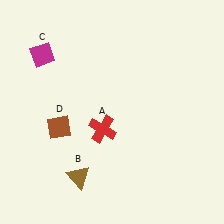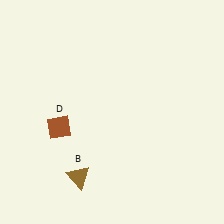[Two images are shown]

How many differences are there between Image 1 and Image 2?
There are 2 differences between the two images.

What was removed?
The red cross (A), the magenta diamond (C) were removed in Image 2.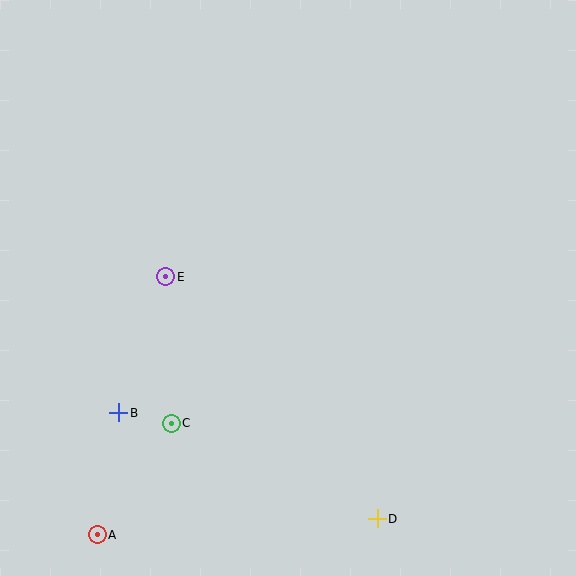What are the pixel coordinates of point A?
Point A is at (97, 535).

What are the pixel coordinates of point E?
Point E is at (166, 277).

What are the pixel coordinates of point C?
Point C is at (171, 423).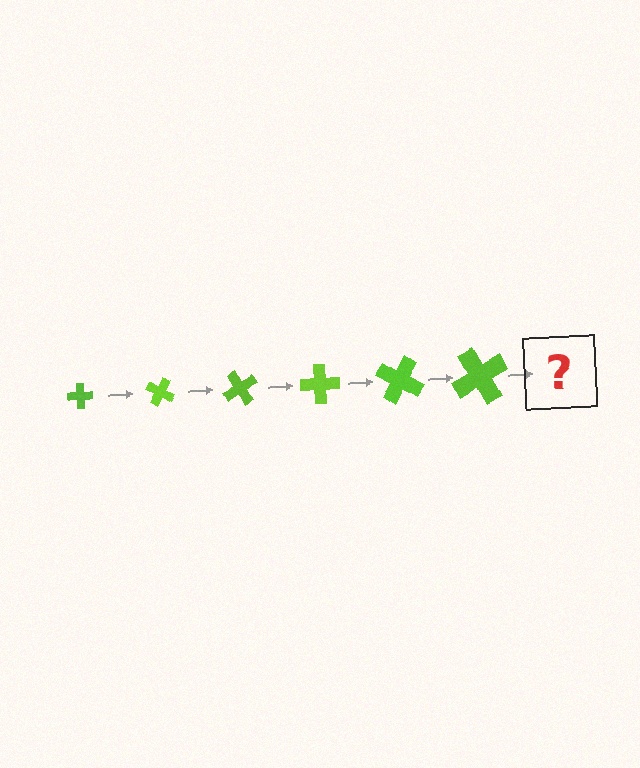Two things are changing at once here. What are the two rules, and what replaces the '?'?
The two rules are that the cross grows larger each step and it rotates 30 degrees each step. The '?' should be a cross, larger than the previous one and rotated 180 degrees from the start.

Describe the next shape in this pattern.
It should be a cross, larger than the previous one and rotated 180 degrees from the start.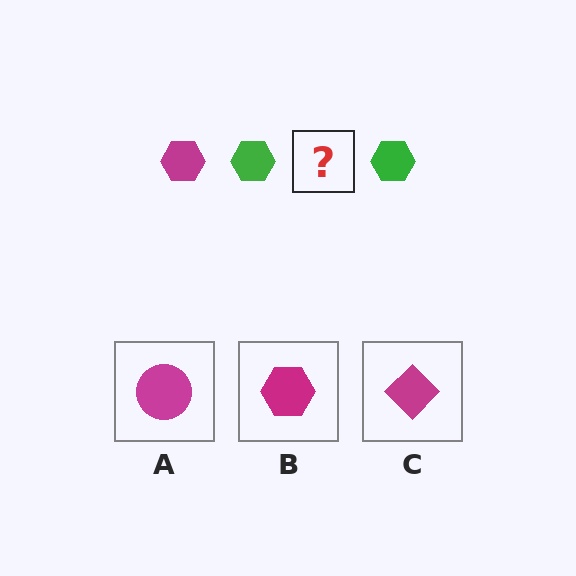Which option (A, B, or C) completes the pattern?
B.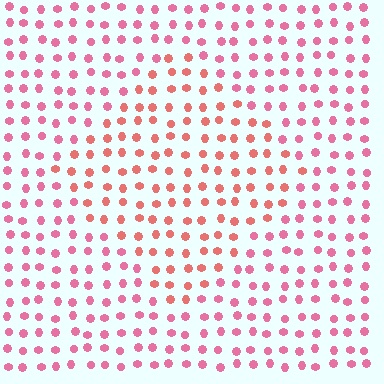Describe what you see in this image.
The image is filled with small pink elements in a uniform arrangement. A diamond-shaped region is visible where the elements are tinted to a slightly different hue, forming a subtle color boundary.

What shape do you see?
I see a diamond.